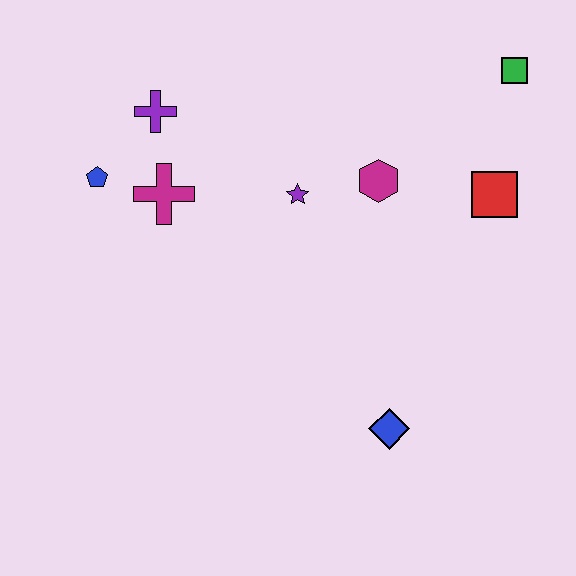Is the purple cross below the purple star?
No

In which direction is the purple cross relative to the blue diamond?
The purple cross is above the blue diamond.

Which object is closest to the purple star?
The magenta hexagon is closest to the purple star.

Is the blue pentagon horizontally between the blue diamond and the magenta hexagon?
No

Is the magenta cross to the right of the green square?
No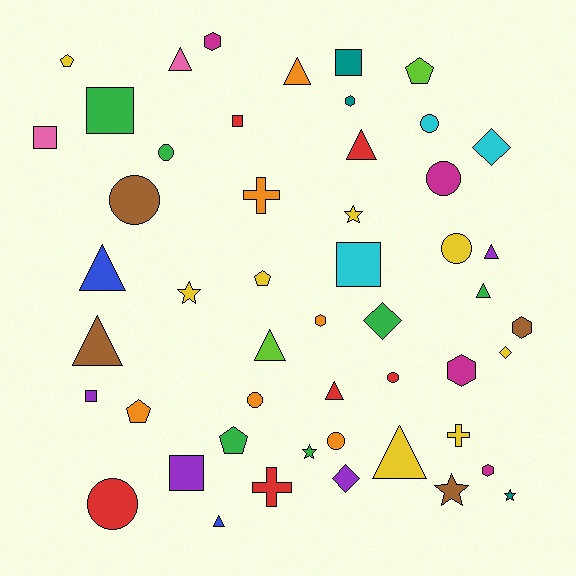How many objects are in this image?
There are 50 objects.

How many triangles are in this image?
There are 11 triangles.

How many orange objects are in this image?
There are 6 orange objects.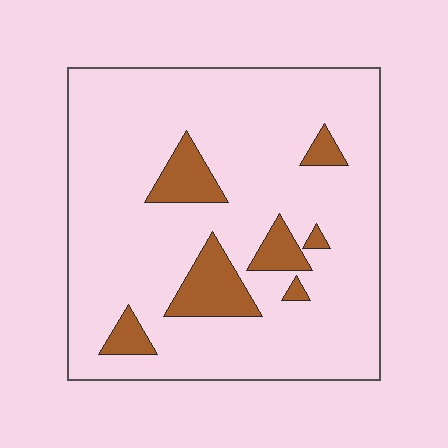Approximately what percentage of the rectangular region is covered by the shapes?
Approximately 15%.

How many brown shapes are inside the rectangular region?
7.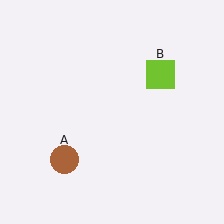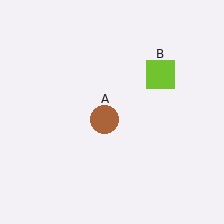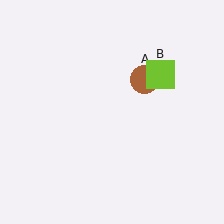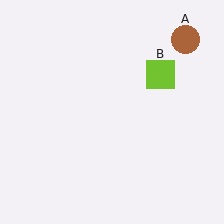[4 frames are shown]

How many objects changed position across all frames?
1 object changed position: brown circle (object A).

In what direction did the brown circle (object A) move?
The brown circle (object A) moved up and to the right.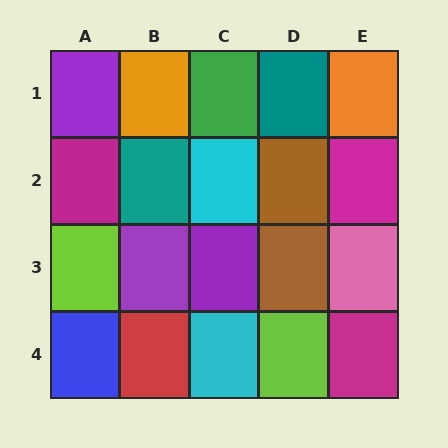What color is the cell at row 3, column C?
Purple.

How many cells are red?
1 cell is red.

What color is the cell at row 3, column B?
Purple.